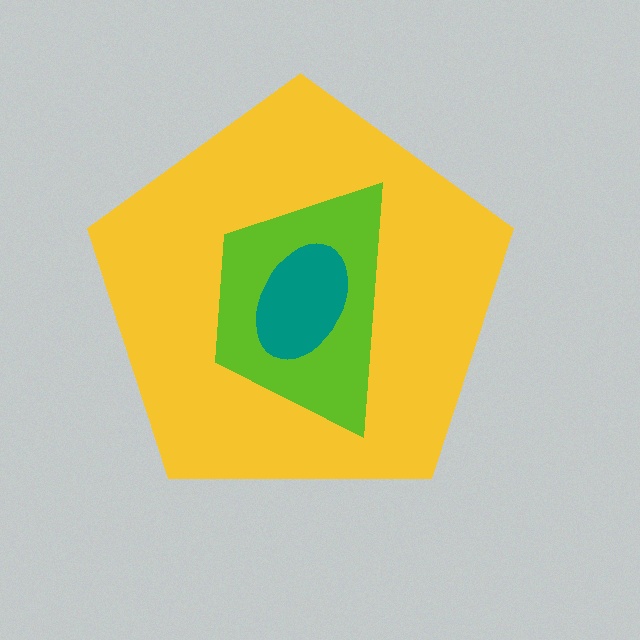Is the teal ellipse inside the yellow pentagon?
Yes.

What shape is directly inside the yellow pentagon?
The lime trapezoid.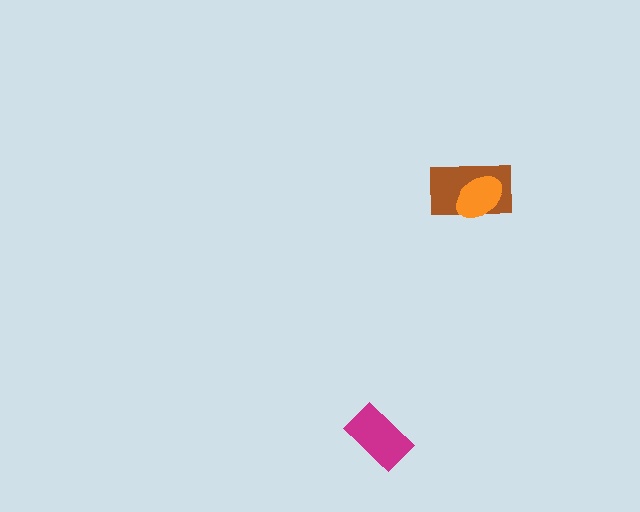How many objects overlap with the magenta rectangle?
0 objects overlap with the magenta rectangle.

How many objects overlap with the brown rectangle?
1 object overlaps with the brown rectangle.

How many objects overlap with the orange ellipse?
1 object overlaps with the orange ellipse.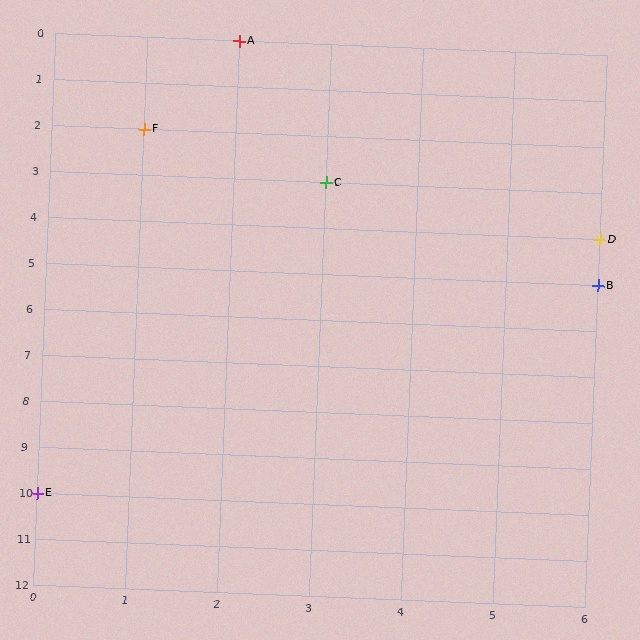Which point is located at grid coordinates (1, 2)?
Point F is at (1, 2).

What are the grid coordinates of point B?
Point B is at grid coordinates (6, 5).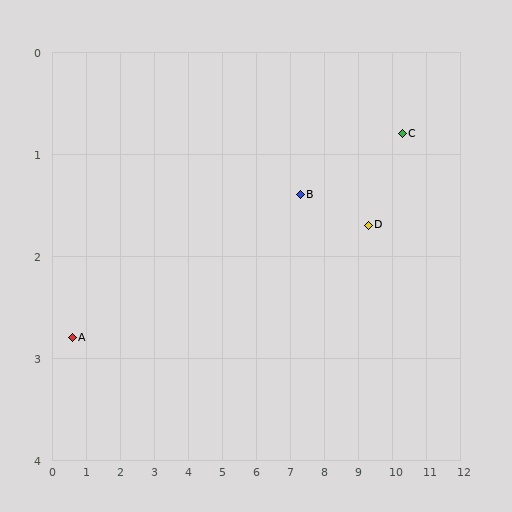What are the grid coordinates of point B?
Point B is at approximately (7.3, 1.4).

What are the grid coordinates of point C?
Point C is at approximately (10.3, 0.8).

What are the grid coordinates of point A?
Point A is at approximately (0.6, 2.8).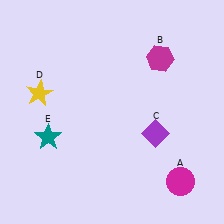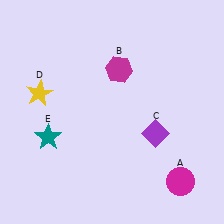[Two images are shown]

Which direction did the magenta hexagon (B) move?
The magenta hexagon (B) moved left.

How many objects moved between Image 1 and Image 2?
1 object moved between the two images.